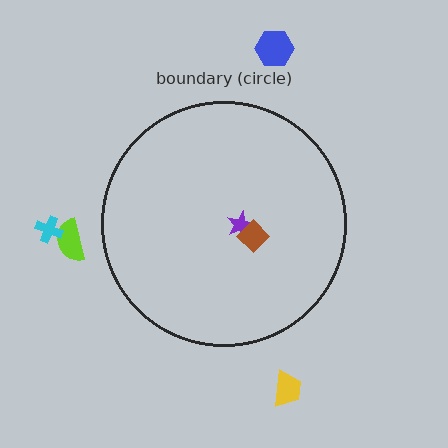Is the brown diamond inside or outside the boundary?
Inside.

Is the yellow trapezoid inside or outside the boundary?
Outside.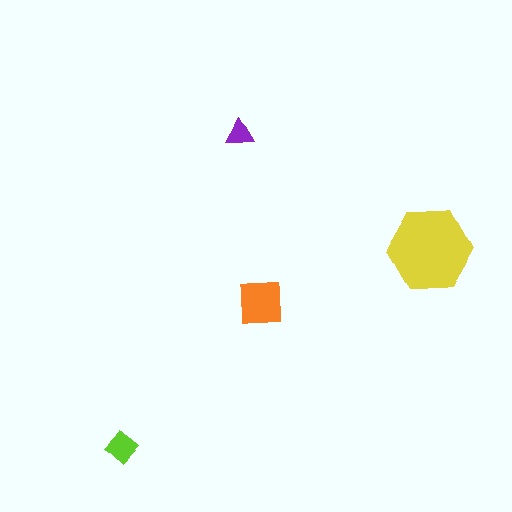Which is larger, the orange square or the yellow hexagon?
The yellow hexagon.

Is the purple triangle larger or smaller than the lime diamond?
Smaller.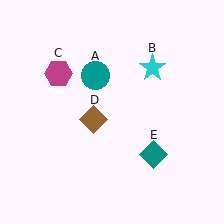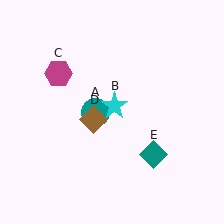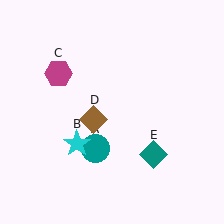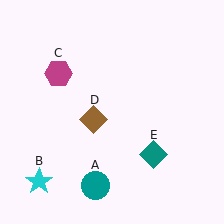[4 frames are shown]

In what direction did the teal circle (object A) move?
The teal circle (object A) moved down.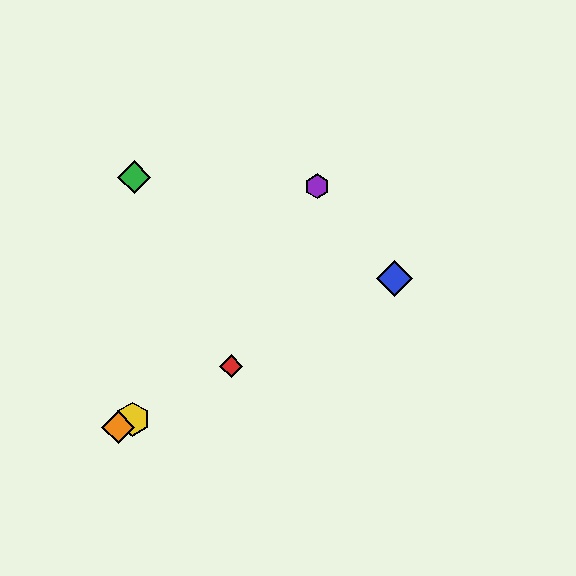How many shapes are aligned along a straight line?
4 shapes (the red diamond, the blue diamond, the yellow hexagon, the orange diamond) are aligned along a straight line.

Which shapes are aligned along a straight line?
The red diamond, the blue diamond, the yellow hexagon, the orange diamond are aligned along a straight line.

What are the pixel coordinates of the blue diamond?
The blue diamond is at (394, 278).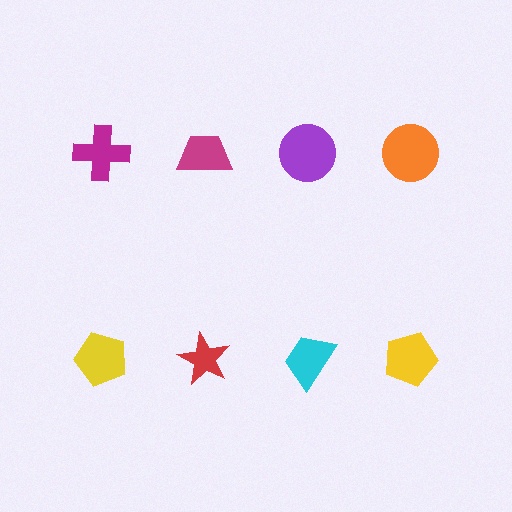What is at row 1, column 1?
A magenta cross.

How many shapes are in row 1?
4 shapes.